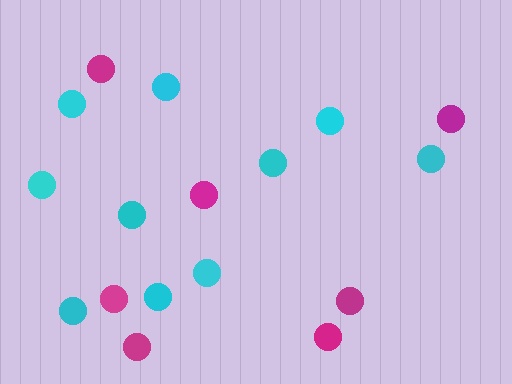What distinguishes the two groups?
There are 2 groups: one group of cyan circles (10) and one group of magenta circles (7).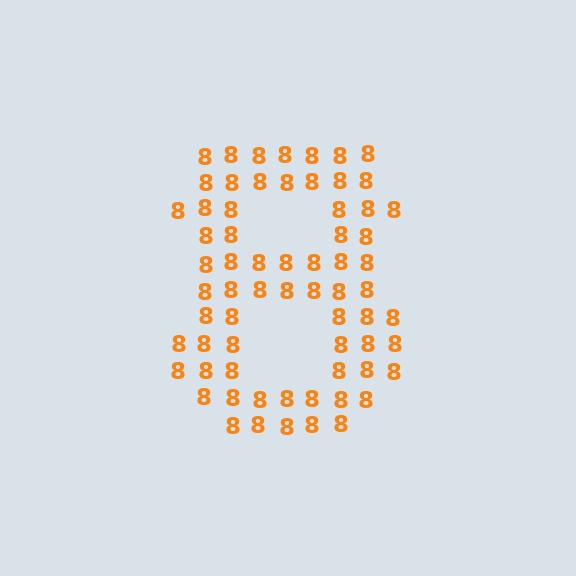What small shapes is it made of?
It is made of small digit 8's.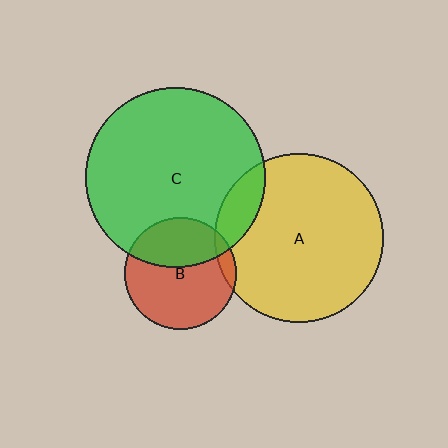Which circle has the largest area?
Circle C (green).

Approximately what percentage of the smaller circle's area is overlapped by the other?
Approximately 10%.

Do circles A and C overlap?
Yes.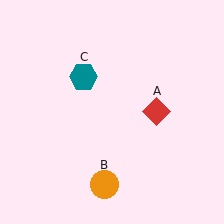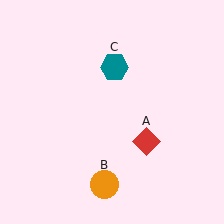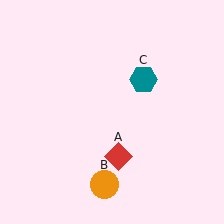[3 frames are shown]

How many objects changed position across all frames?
2 objects changed position: red diamond (object A), teal hexagon (object C).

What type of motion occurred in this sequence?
The red diamond (object A), teal hexagon (object C) rotated clockwise around the center of the scene.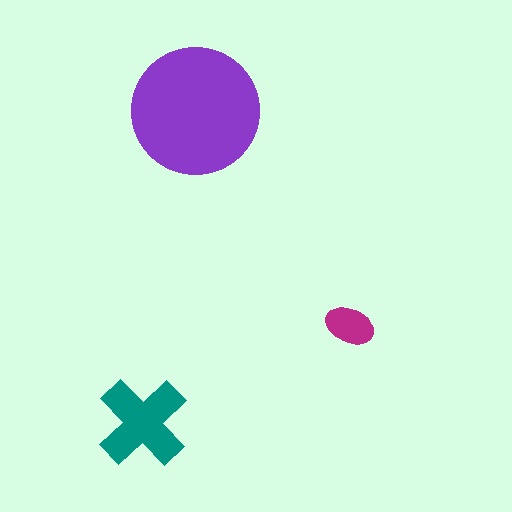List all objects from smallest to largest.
The magenta ellipse, the teal cross, the purple circle.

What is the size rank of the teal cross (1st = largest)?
2nd.